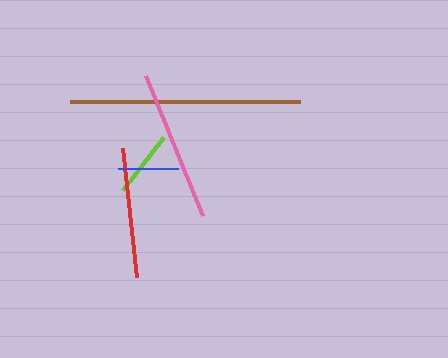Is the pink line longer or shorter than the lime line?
The pink line is longer than the lime line.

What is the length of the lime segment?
The lime segment is approximately 67 pixels long.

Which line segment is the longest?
The brown line is the longest at approximately 230 pixels.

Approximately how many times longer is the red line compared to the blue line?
The red line is approximately 2.1 times the length of the blue line.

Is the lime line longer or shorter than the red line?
The red line is longer than the lime line.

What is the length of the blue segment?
The blue segment is approximately 61 pixels long.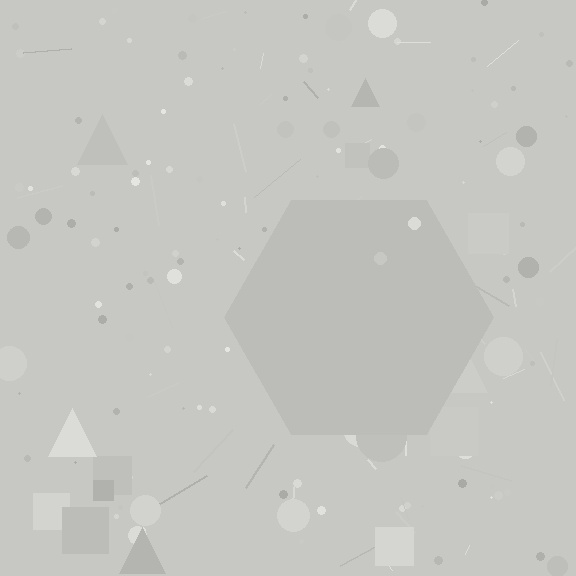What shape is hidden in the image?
A hexagon is hidden in the image.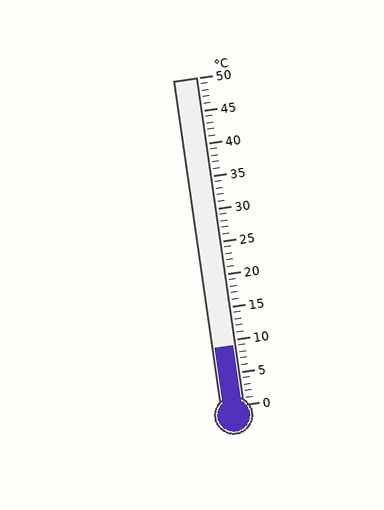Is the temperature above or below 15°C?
The temperature is below 15°C.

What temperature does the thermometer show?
The thermometer shows approximately 9°C.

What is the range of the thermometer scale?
The thermometer scale ranges from 0°C to 50°C.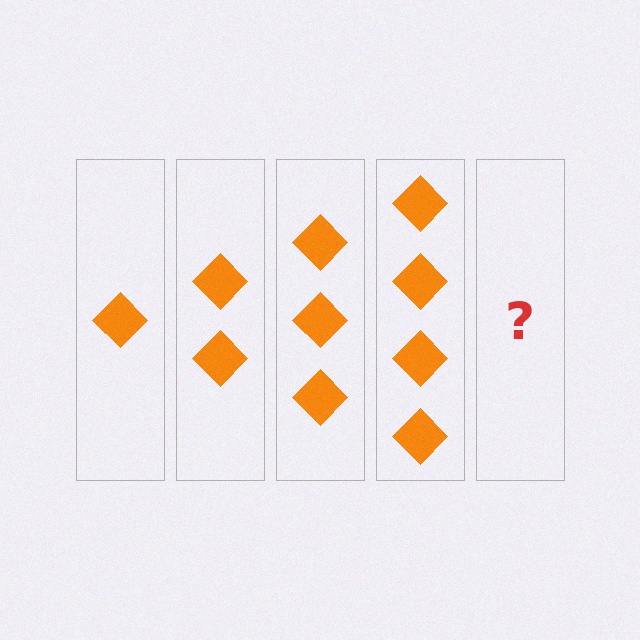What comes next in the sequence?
The next element should be 5 diamonds.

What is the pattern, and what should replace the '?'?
The pattern is that each step adds one more diamond. The '?' should be 5 diamonds.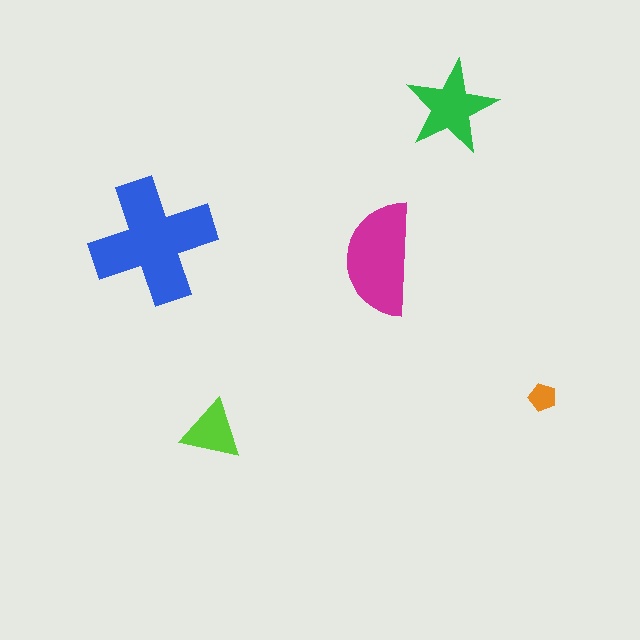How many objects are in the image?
There are 5 objects in the image.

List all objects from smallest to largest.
The orange pentagon, the lime triangle, the green star, the magenta semicircle, the blue cross.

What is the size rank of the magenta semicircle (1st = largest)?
2nd.